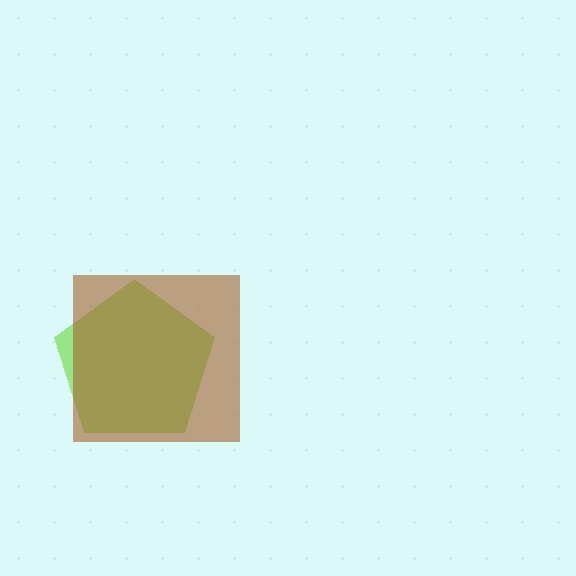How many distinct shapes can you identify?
There are 2 distinct shapes: a lime pentagon, a brown square.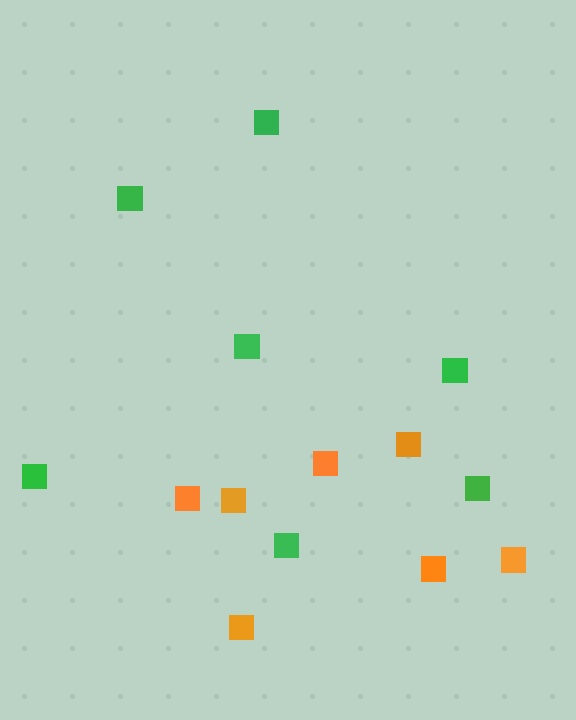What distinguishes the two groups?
There are 2 groups: one group of orange squares (7) and one group of green squares (7).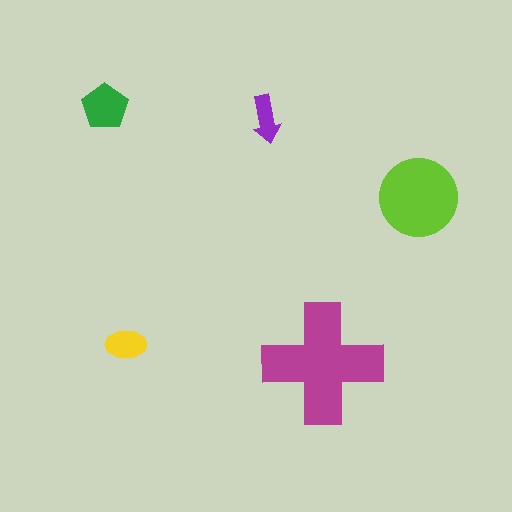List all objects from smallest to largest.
The purple arrow, the yellow ellipse, the green pentagon, the lime circle, the magenta cross.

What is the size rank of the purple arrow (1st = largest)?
5th.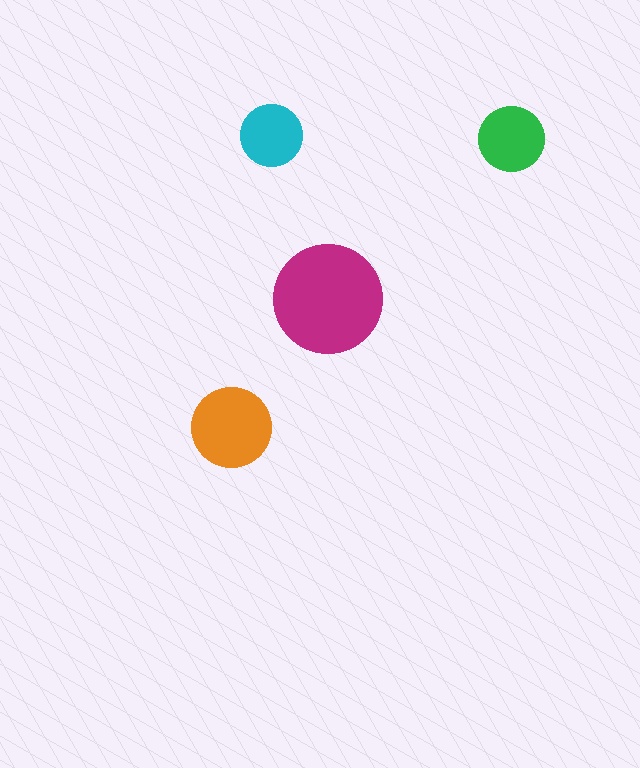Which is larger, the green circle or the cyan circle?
The green one.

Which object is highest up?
The cyan circle is topmost.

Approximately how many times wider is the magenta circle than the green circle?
About 1.5 times wider.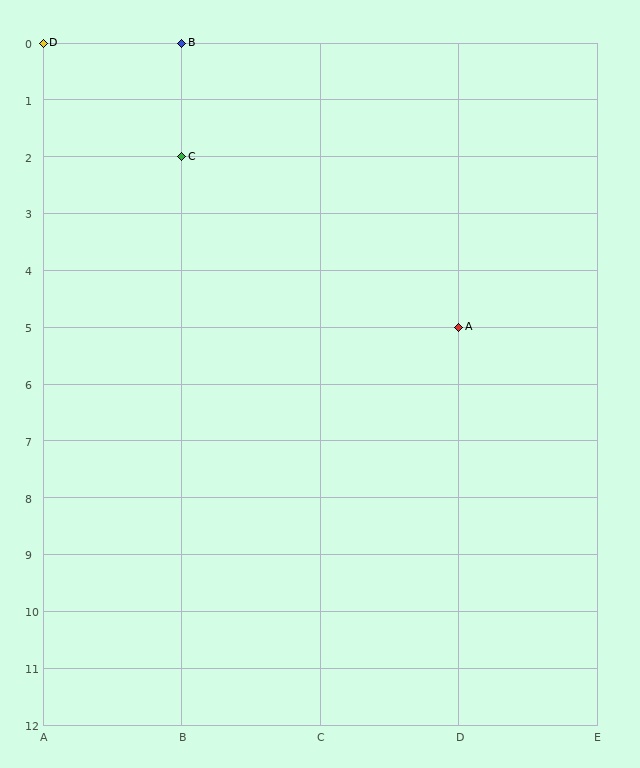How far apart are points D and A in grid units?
Points D and A are 3 columns and 5 rows apart (about 5.8 grid units diagonally).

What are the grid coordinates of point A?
Point A is at grid coordinates (D, 5).